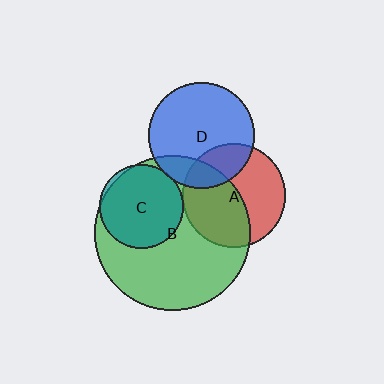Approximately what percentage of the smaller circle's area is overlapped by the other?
Approximately 20%.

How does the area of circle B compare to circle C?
Approximately 3.5 times.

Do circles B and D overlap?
Yes.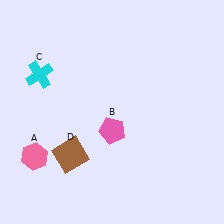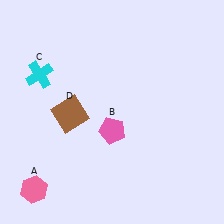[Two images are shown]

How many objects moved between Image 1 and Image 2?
2 objects moved between the two images.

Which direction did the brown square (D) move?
The brown square (D) moved up.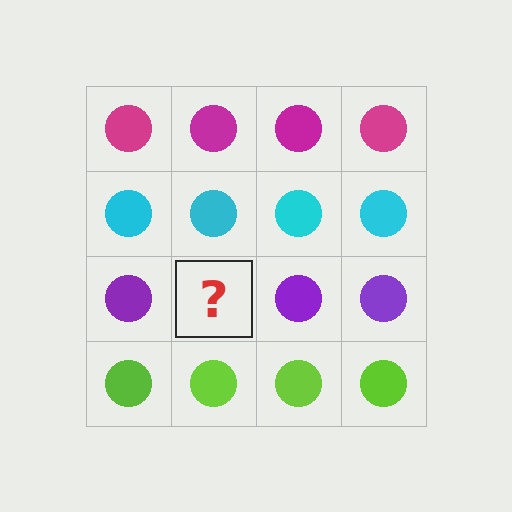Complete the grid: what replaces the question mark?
The question mark should be replaced with a purple circle.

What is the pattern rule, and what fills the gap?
The rule is that each row has a consistent color. The gap should be filled with a purple circle.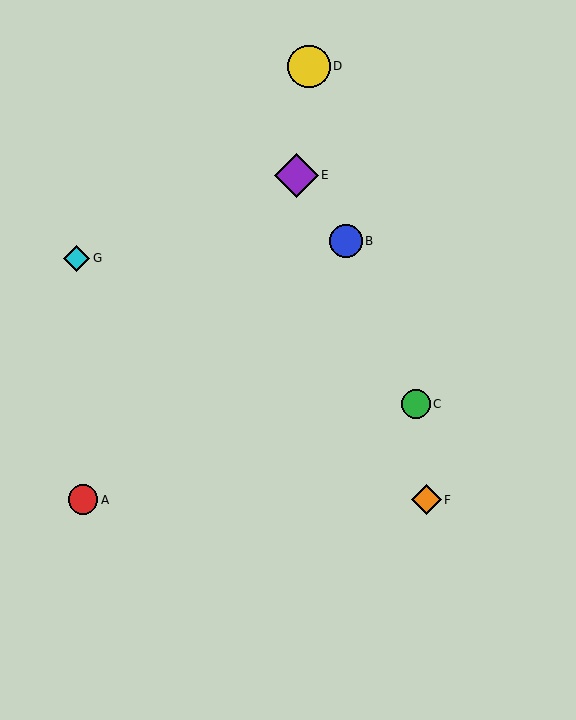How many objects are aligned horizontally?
2 objects (A, F) are aligned horizontally.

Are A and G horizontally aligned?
No, A is at y≈500 and G is at y≈258.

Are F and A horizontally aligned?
Yes, both are at y≈500.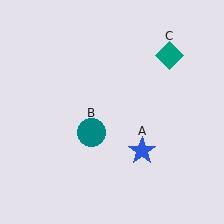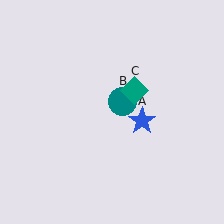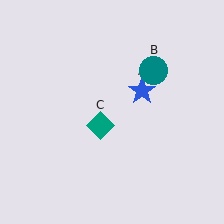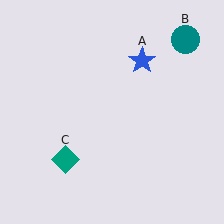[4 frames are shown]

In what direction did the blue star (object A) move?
The blue star (object A) moved up.